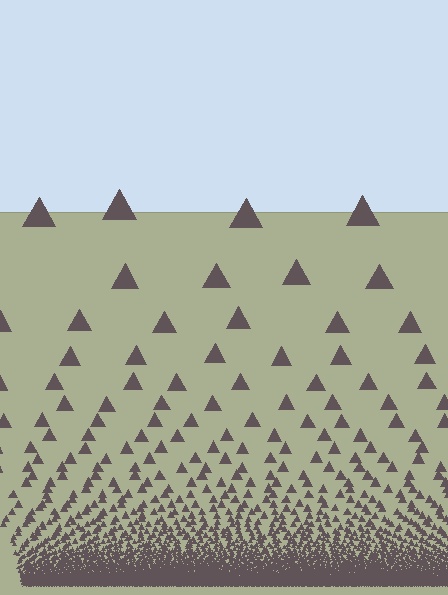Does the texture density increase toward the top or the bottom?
Density increases toward the bottom.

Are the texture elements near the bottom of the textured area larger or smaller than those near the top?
Smaller. The gradient is inverted — elements near the bottom are smaller and denser.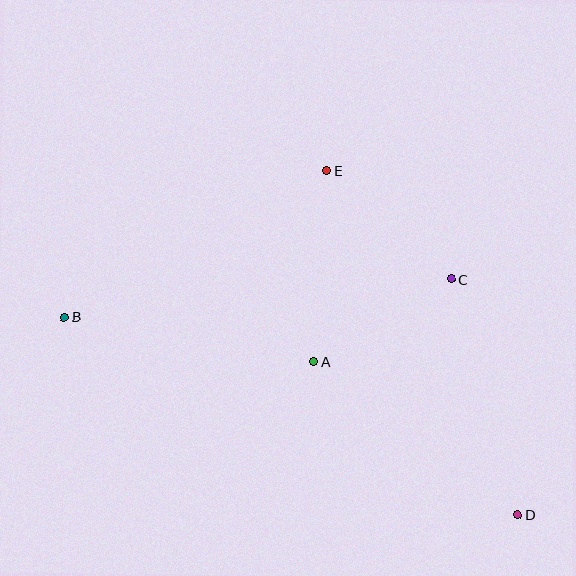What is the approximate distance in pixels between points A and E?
The distance between A and E is approximately 192 pixels.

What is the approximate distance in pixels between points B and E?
The distance between B and E is approximately 300 pixels.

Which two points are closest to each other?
Points A and C are closest to each other.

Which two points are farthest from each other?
Points B and D are farthest from each other.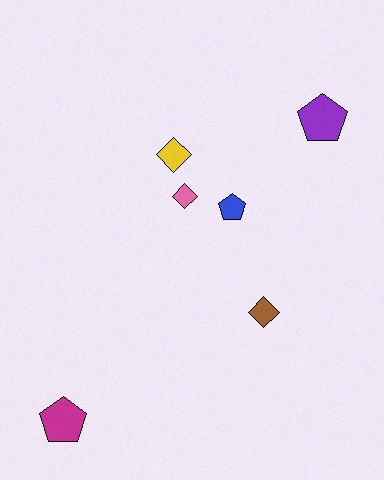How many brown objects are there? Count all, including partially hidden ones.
There is 1 brown object.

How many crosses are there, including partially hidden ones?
There are no crosses.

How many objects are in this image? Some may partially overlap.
There are 6 objects.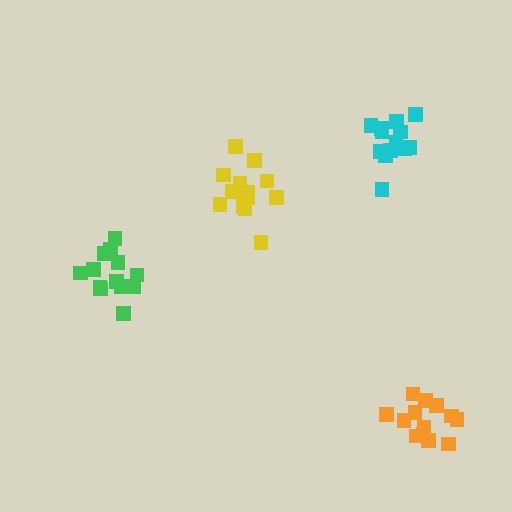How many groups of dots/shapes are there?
There are 4 groups.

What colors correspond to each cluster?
The clusters are colored: yellow, cyan, green, orange.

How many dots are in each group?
Group 1: 14 dots, Group 2: 14 dots, Group 3: 13 dots, Group 4: 13 dots (54 total).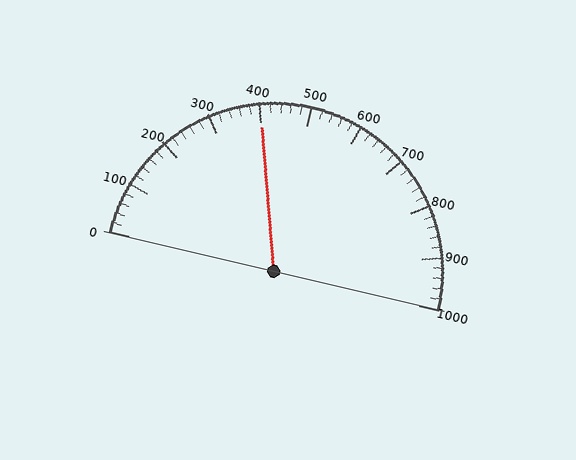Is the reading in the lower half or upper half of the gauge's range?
The reading is in the lower half of the range (0 to 1000).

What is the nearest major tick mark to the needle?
The nearest major tick mark is 400.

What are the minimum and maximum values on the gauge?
The gauge ranges from 0 to 1000.